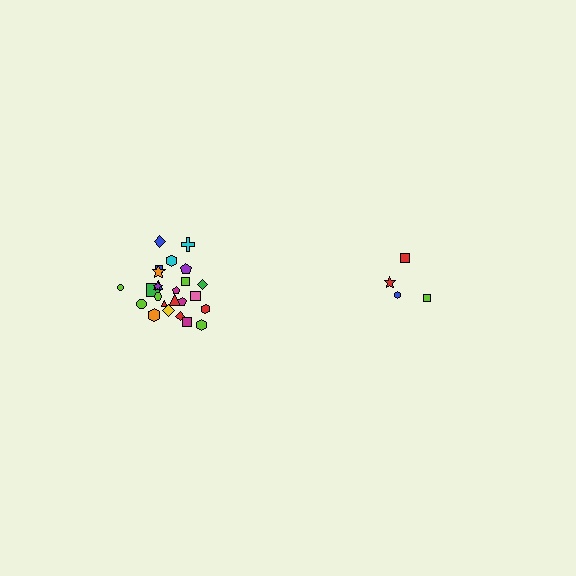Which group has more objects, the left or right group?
The left group.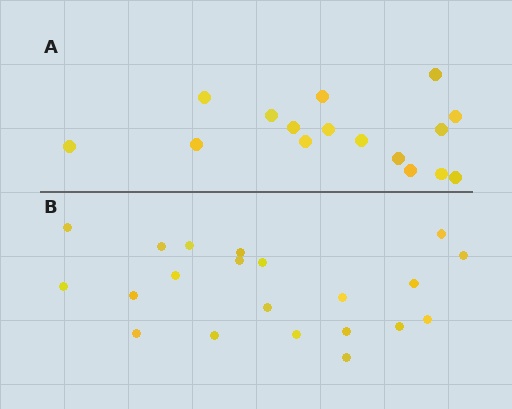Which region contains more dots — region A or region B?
Region B (the bottom region) has more dots.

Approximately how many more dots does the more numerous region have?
Region B has about 5 more dots than region A.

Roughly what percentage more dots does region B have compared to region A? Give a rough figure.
About 30% more.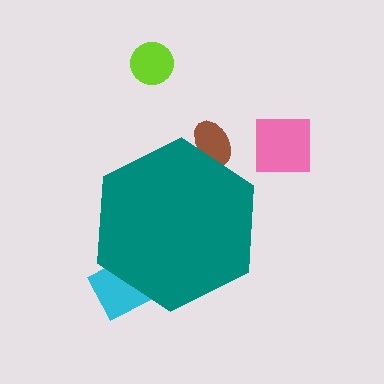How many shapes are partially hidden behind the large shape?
2 shapes are partially hidden.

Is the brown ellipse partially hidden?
Yes, the brown ellipse is partially hidden behind the teal hexagon.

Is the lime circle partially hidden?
No, the lime circle is fully visible.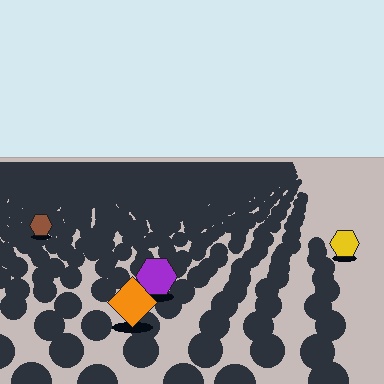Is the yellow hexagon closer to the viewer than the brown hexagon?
Yes. The yellow hexagon is closer — you can tell from the texture gradient: the ground texture is coarser near it.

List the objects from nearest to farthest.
From nearest to farthest: the orange diamond, the purple hexagon, the yellow hexagon, the brown hexagon.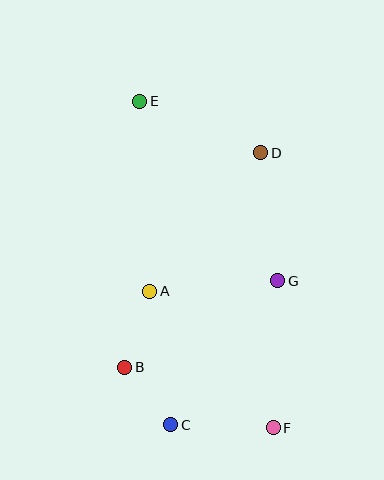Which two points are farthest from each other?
Points E and F are farthest from each other.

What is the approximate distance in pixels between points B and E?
The distance between B and E is approximately 267 pixels.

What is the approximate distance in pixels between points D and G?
The distance between D and G is approximately 129 pixels.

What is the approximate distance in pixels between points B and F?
The distance between B and F is approximately 161 pixels.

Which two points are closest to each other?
Points B and C are closest to each other.